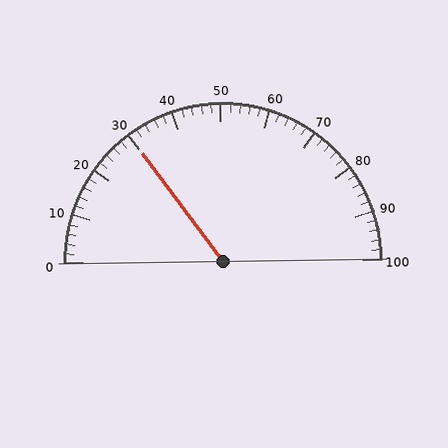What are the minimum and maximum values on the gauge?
The gauge ranges from 0 to 100.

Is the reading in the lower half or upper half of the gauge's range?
The reading is in the lower half of the range (0 to 100).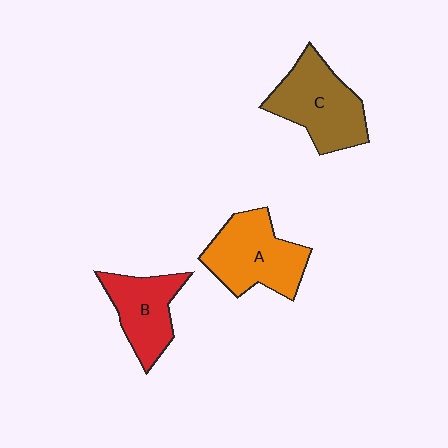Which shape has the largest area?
Shape A (orange).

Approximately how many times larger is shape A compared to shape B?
Approximately 1.3 times.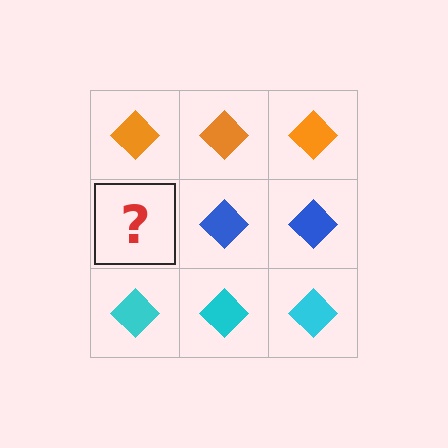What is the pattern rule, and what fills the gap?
The rule is that each row has a consistent color. The gap should be filled with a blue diamond.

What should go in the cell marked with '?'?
The missing cell should contain a blue diamond.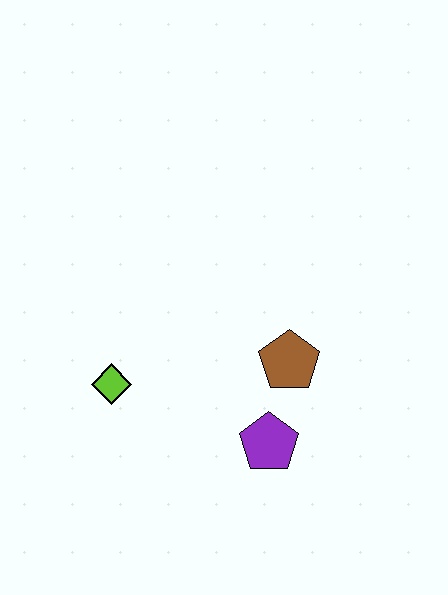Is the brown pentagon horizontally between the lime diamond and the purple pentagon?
No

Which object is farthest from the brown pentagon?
The lime diamond is farthest from the brown pentagon.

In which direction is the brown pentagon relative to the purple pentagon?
The brown pentagon is above the purple pentagon.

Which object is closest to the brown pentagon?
The purple pentagon is closest to the brown pentagon.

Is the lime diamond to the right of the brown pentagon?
No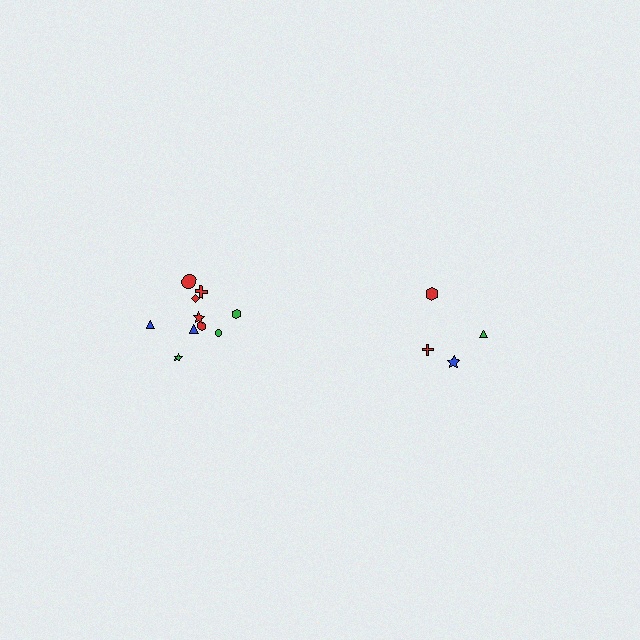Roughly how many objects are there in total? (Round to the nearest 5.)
Roughly 15 objects in total.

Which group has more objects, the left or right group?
The left group.